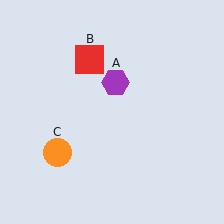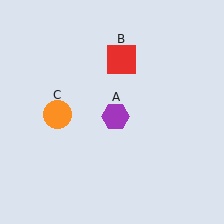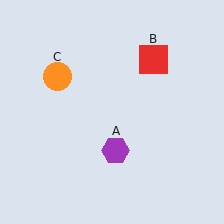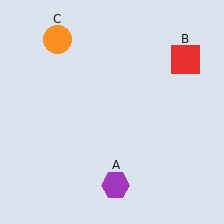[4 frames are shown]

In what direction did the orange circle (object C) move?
The orange circle (object C) moved up.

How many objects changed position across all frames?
3 objects changed position: purple hexagon (object A), red square (object B), orange circle (object C).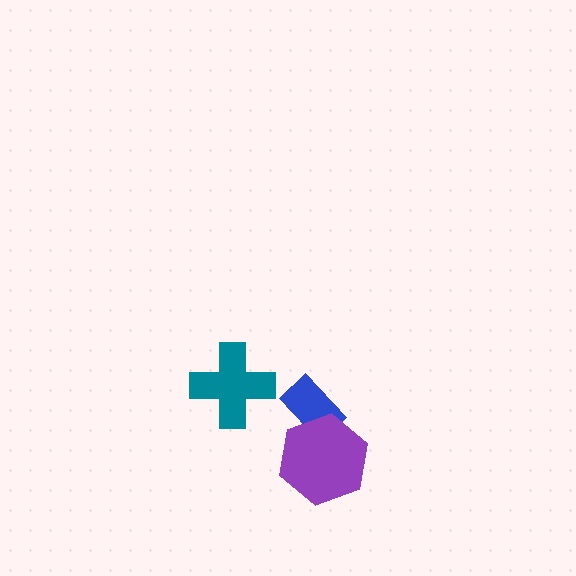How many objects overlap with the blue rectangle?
1 object overlaps with the blue rectangle.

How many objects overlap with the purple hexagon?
1 object overlaps with the purple hexagon.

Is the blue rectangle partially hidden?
Yes, it is partially covered by another shape.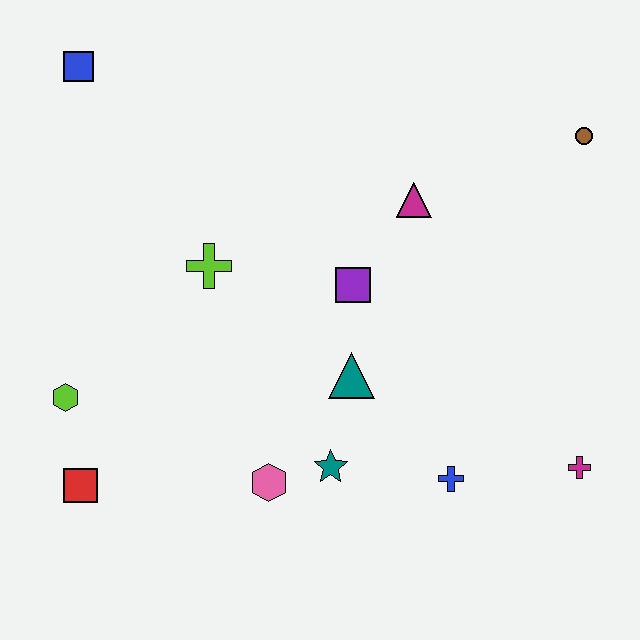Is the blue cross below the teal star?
Yes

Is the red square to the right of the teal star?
No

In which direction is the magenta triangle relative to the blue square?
The magenta triangle is to the right of the blue square.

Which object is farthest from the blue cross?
The blue square is farthest from the blue cross.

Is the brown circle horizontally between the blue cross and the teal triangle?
No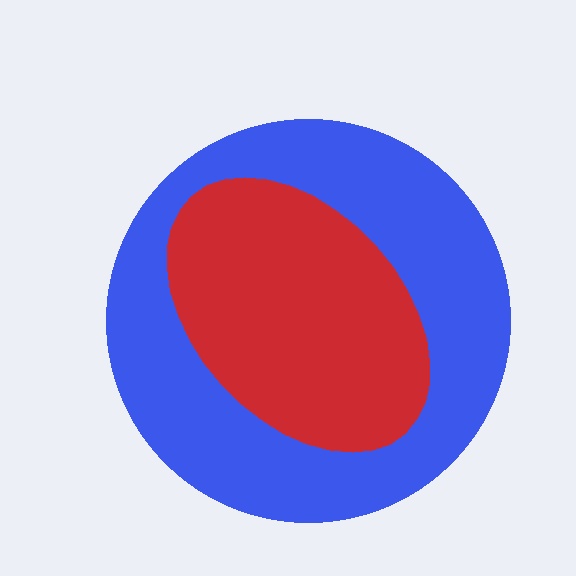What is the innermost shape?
The red ellipse.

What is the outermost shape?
The blue circle.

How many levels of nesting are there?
2.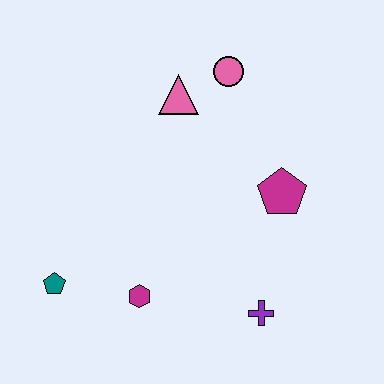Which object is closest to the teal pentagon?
The magenta hexagon is closest to the teal pentagon.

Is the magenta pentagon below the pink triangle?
Yes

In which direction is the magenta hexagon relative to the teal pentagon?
The magenta hexagon is to the right of the teal pentagon.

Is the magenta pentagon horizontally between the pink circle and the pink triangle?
No